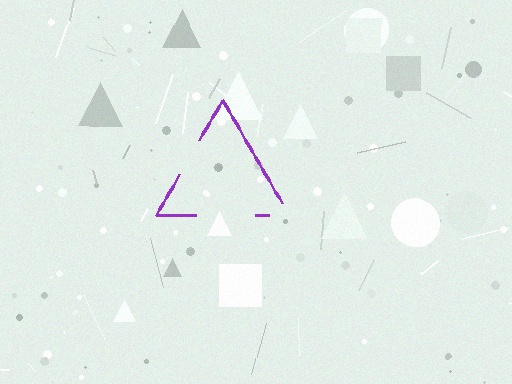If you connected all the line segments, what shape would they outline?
They would outline a triangle.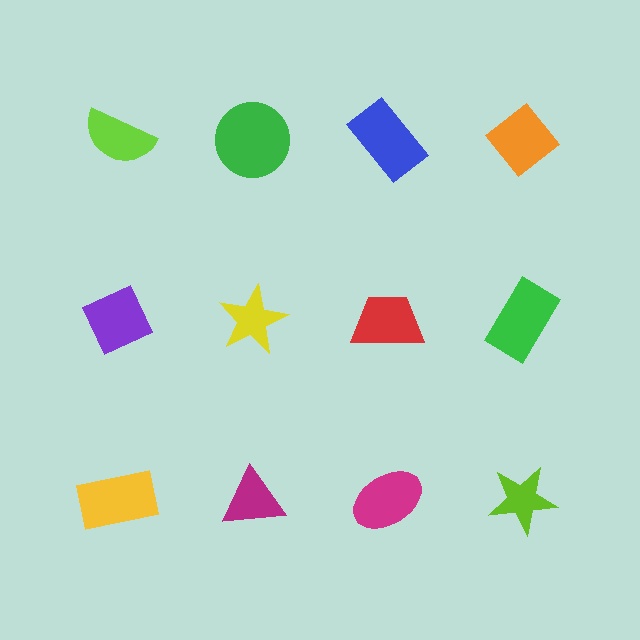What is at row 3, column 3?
A magenta ellipse.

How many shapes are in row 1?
4 shapes.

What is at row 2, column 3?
A red trapezoid.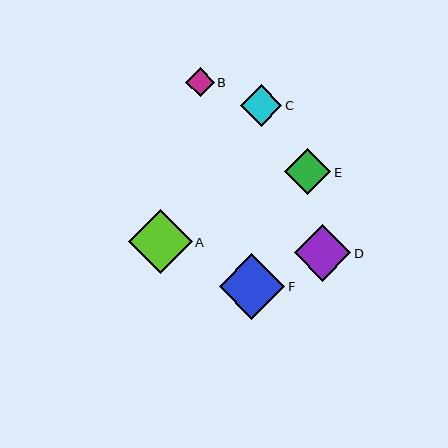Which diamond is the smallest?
Diamond B is the smallest with a size of approximately 29 pixels.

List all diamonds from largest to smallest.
From largest to smallest: F, A, D, E, C, B.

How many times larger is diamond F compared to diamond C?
Diamond F is approximately 1.6 times the size of diamond C.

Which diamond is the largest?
Diamond F is the largest with a size of approximately 66 pixels.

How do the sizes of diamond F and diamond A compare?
Diamond F and diamond A are approximately the same size.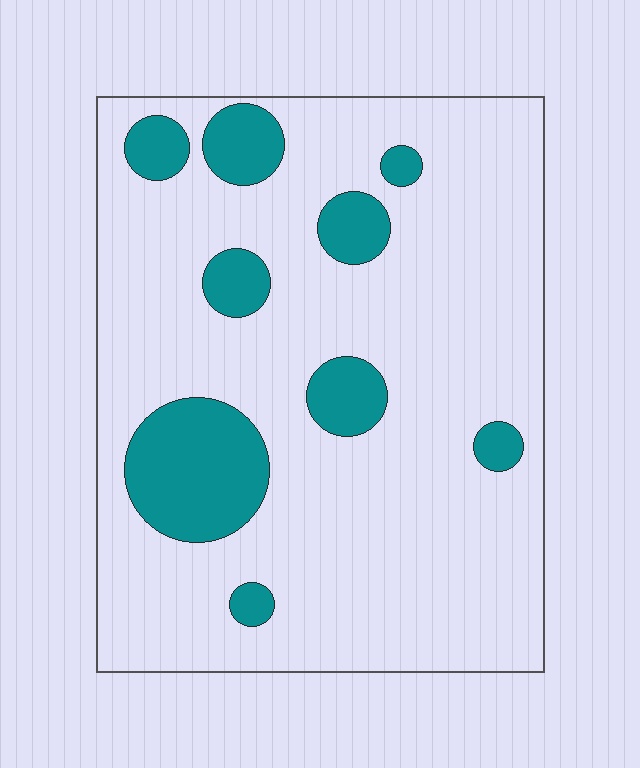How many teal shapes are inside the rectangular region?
9.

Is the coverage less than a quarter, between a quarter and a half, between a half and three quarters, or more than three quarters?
Less than a quarter.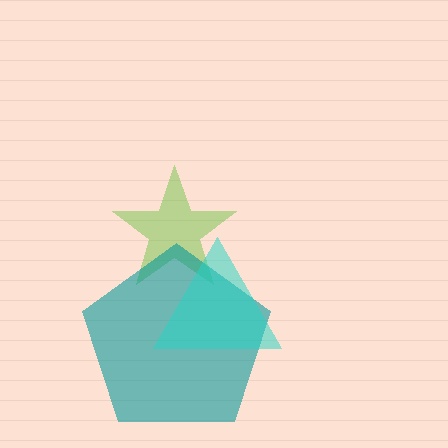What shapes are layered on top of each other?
The layered shapes are: a lime star, a teal pentagon, a cyan triangle.